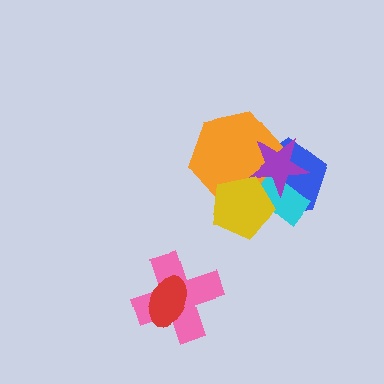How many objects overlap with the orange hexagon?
4 objects overlap with the orange hexagon.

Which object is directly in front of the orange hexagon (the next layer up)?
The cyan rectangle is directly in front of the orange hexagon.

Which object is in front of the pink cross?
The red ellipse is in front of the pink cross.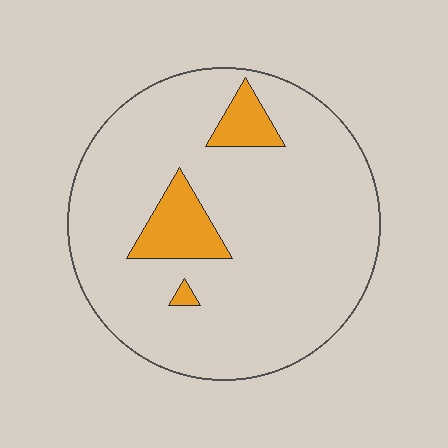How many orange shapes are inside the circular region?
3.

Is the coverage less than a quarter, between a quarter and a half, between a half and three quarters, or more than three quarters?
Less than a quarter.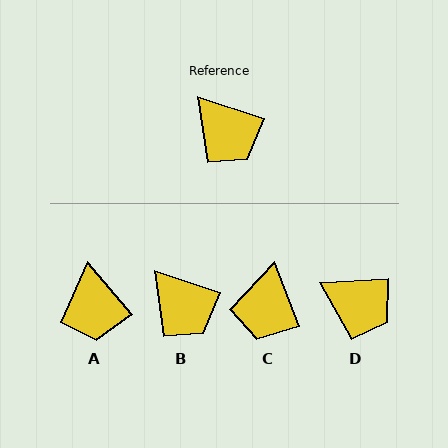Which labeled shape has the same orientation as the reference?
B.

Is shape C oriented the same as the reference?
No, it is off by about 51 degrees.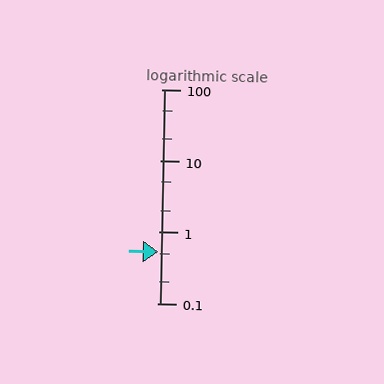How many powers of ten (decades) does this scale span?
The scale spans 3 decades, from 0.1 to 100.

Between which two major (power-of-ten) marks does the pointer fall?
The pointer is between 0.1 and 1.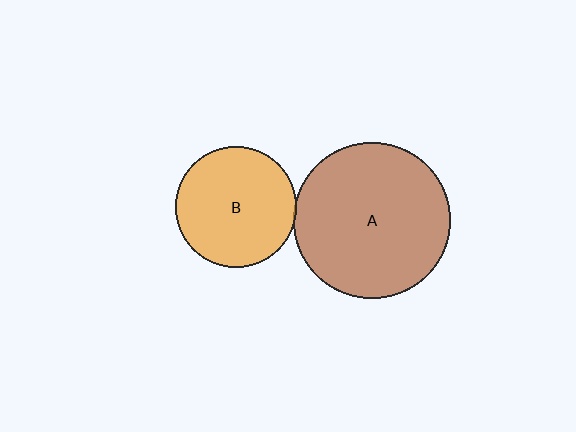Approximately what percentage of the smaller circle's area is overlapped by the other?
Approximately 5%.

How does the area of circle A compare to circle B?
Approximately 1.7 times.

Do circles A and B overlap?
Yes.